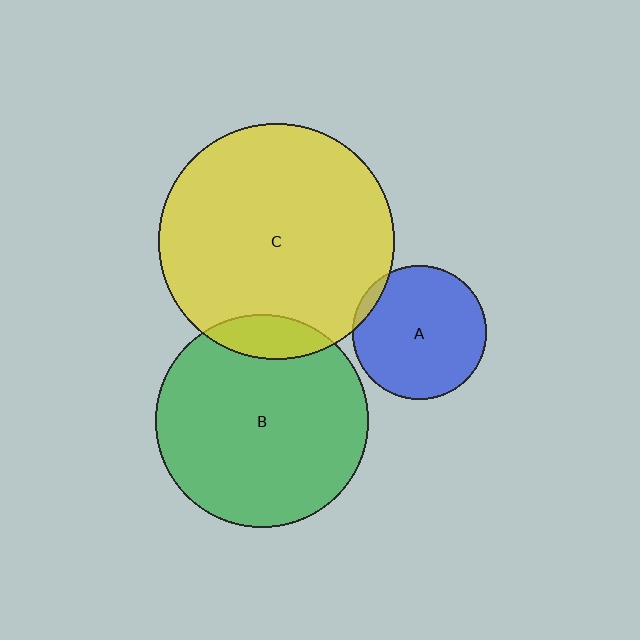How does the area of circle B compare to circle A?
Approximately 2.5 times.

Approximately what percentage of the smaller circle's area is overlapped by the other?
Approximately 10%.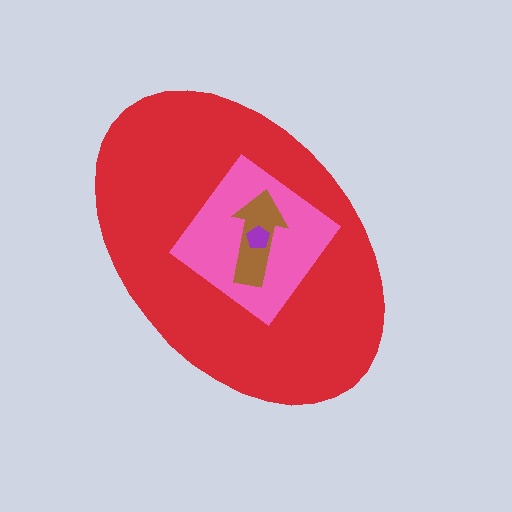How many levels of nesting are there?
4.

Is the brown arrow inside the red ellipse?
Yes.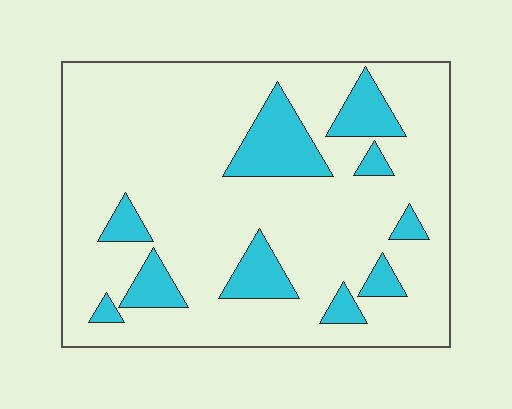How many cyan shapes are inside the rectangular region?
10.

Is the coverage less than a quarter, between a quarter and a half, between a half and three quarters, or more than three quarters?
Less than a quarter.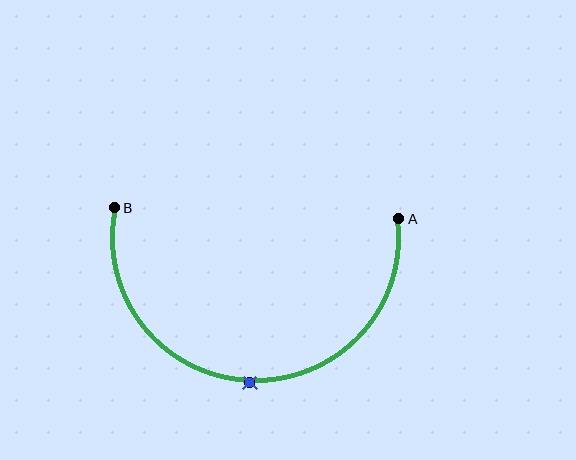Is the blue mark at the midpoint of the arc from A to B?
Yes. The blue mark lies on the arc at equal arc-length from both A and B — it is the arc midpoint.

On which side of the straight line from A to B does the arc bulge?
The arc bulges below the straight line connecting A and B.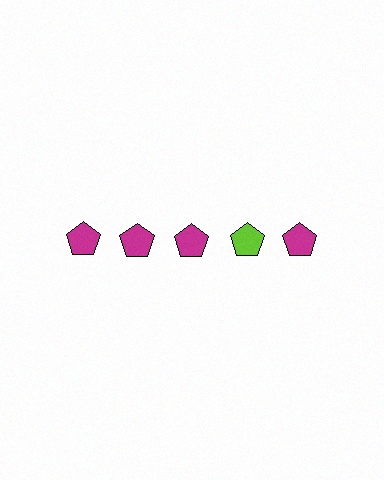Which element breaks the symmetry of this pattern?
The lime pentagon in the top row, second from right column breaks the symmetry. All other shapes are magenta pentagons.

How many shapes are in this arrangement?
There are 5 shapes arranged in a grid pattern.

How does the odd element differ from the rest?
It has a different color: lime instead of magenta.